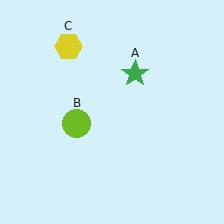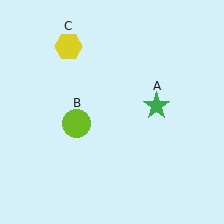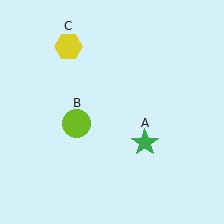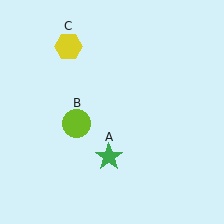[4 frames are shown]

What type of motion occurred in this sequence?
The green star (object A) rotated clockwise around the center of the scene.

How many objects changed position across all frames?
1 object changed position: green star (object A).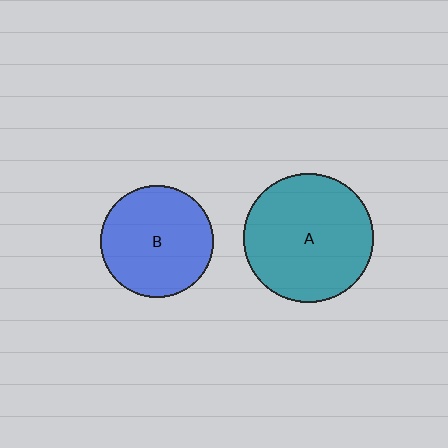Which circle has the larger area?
Circle A (teal).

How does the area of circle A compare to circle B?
Approximately 1.3 times.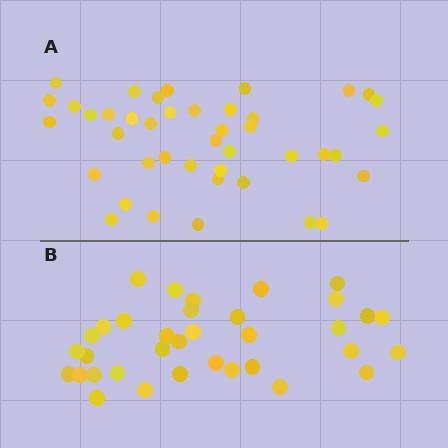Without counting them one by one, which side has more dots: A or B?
Region A (the top region) has more dots.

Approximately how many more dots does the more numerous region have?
Region A has roughly 8 or so more dots than region B.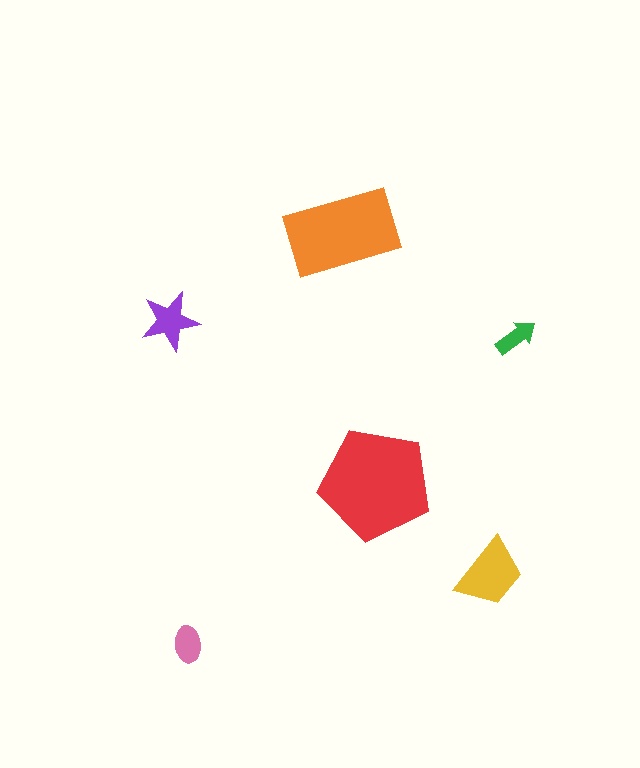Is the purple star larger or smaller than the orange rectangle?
Smaller.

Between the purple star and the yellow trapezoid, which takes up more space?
The yellow trapezoid.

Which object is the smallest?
The green arrow.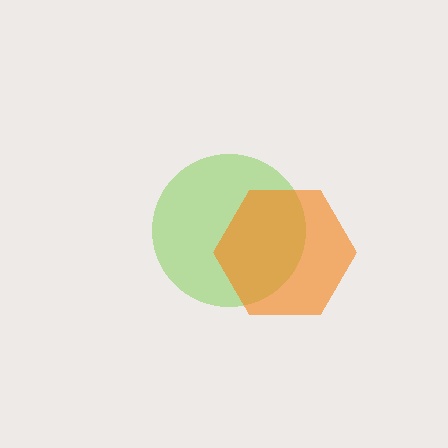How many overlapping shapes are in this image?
There are 2 overlapping shapes in the image.